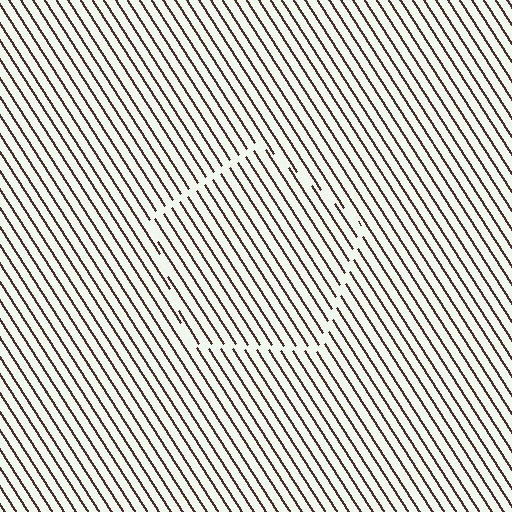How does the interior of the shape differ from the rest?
The interior of the shape contains the same grating, shifted by half a period — the contour is defined by the phase discontinuity where line-ends from the inner and outer gratings abut.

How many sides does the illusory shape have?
5 sides — the line-ends trace a pentagon.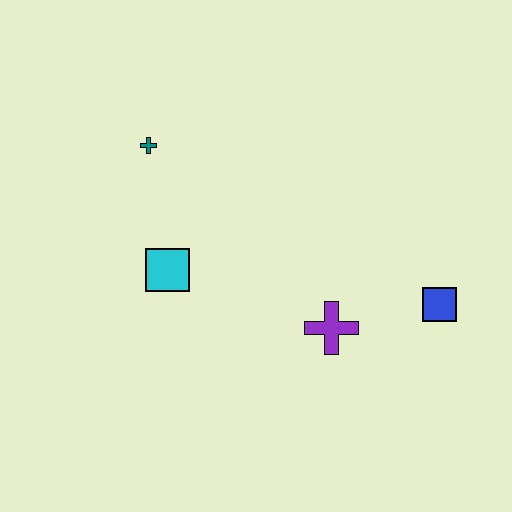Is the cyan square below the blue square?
No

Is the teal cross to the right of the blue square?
No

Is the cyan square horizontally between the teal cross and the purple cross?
Yes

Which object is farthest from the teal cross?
The blue square is farthest from the teal cross.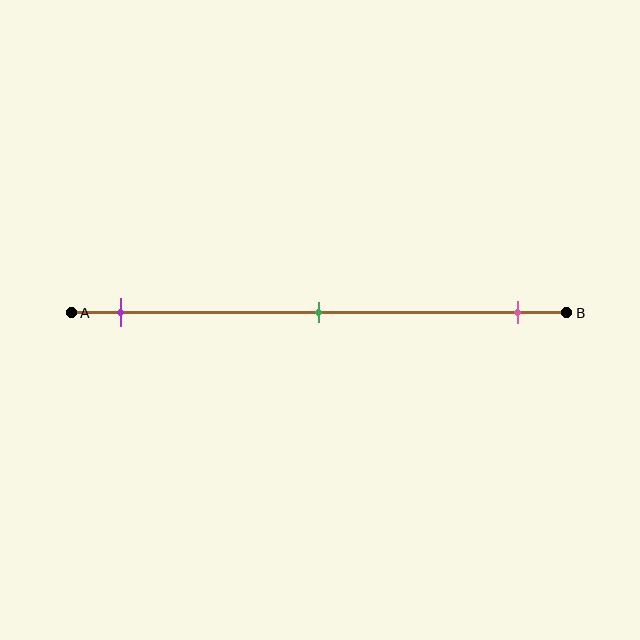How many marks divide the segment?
There are 3 marks dividing the segment.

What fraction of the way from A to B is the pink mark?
The pink mark is approximately 90% (0.9) of the way from A to B.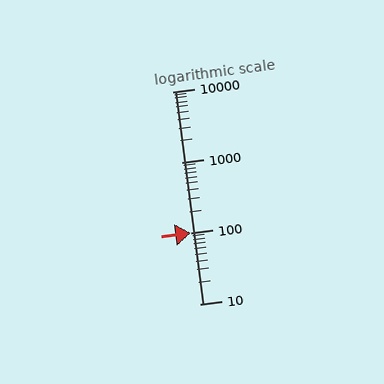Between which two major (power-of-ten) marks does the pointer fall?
The pointer is between 100 and 1000.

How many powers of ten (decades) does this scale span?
The scale spans 3 decades, from 10 to 10000.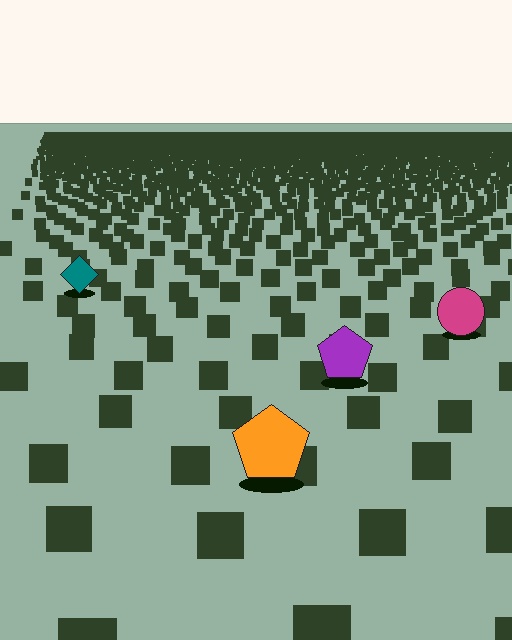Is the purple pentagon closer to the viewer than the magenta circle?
Yes. The purple pentagon is closer — you can tell from the texture gradient: the ground texture is coarser near it.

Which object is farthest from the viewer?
The teal diamond is farthest from the viewer. It appears smaller and the ground texture around it is denser.